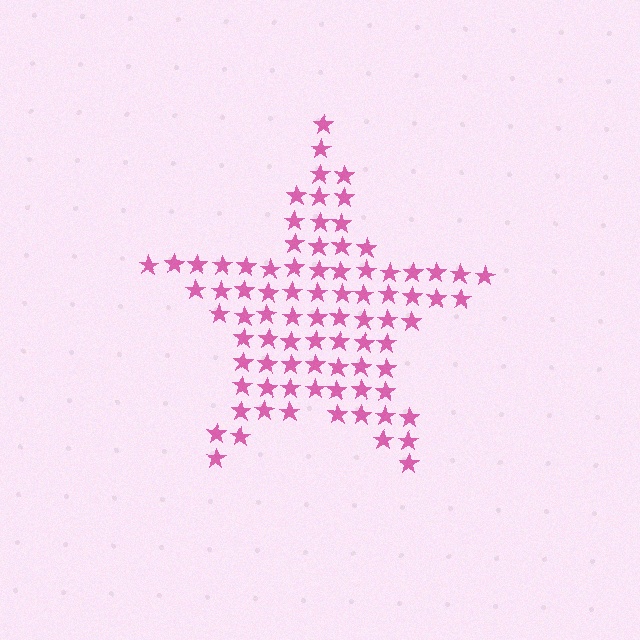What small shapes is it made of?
It is made of small stars.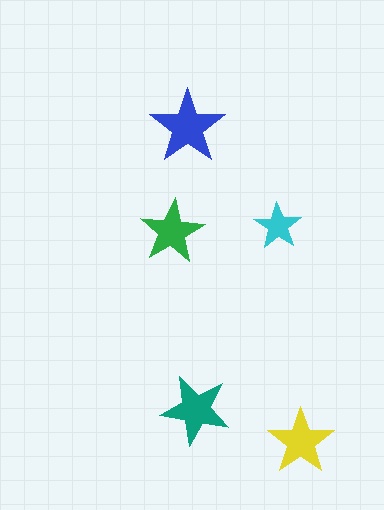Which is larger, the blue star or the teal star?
The blue one.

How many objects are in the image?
There are 5 objects in the image.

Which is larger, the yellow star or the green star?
The yellow one.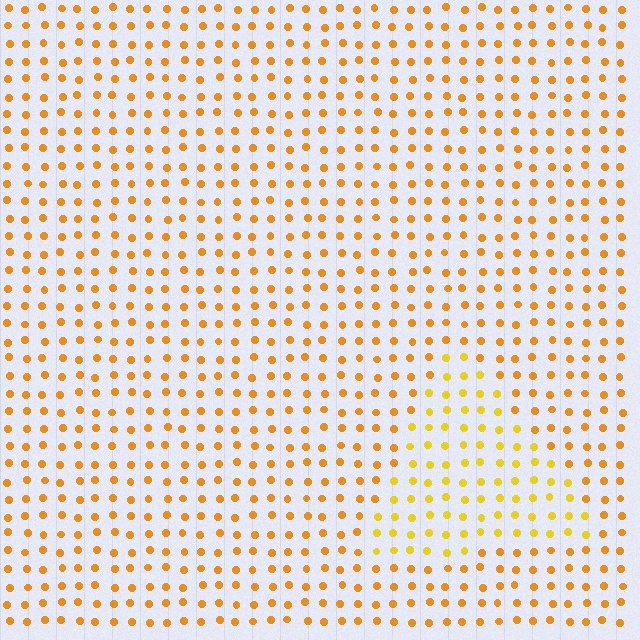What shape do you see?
I see a triangle.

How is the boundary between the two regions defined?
The boundary is defined purely by a slight shift in hue (about 20 degrees). Spacing, size, and orientation are identical on both sides.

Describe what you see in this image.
The image is filled with small orange elements in a uniform arrangement. A triangle-shaped region is visible where the elements are tinted to a slightly different hue, forming a subtle color boundary.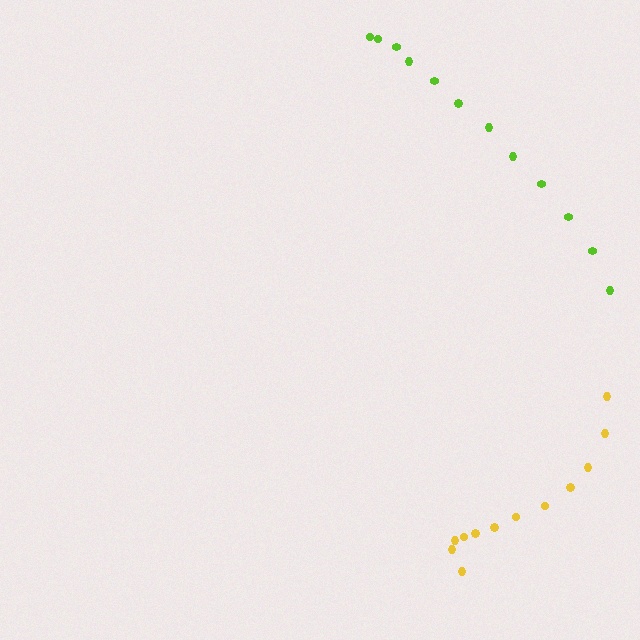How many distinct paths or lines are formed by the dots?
There are 2 distinct paths.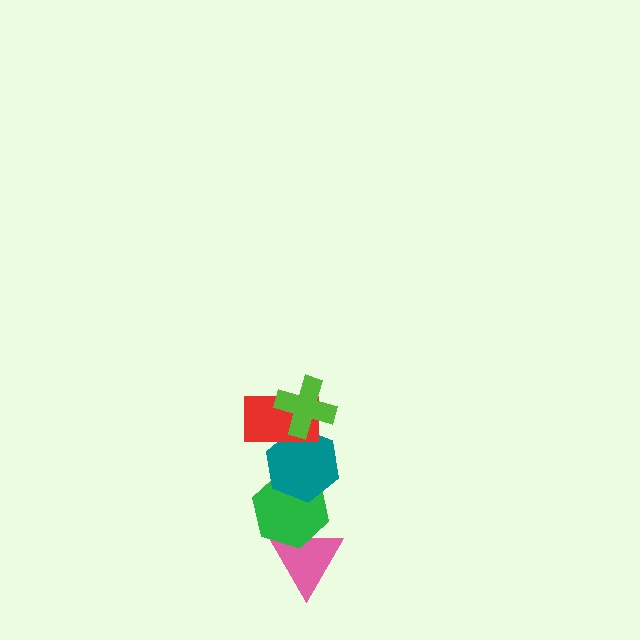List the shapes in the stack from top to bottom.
From top to bottom: the lime cross, the red rectangle, the teal hexagon, the green hexagon, the pink triangle.